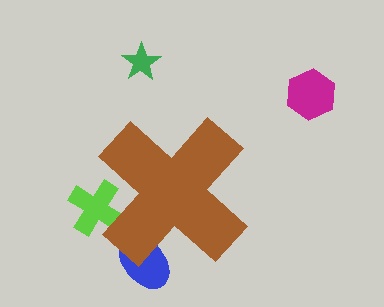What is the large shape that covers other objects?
A brown cross.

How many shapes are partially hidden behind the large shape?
2 shapes are partially hidden.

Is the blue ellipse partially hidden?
Yes, the blue ellipse is partially hidden behind the brown cross.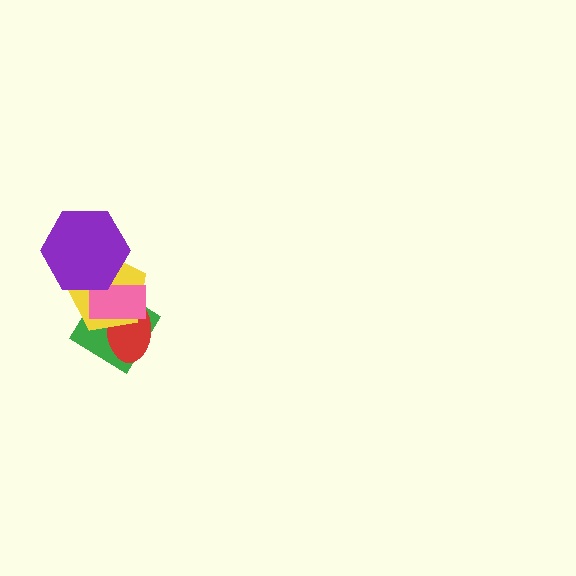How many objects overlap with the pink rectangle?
4 objects overlap with the pink rectangle.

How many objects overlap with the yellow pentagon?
4 objects overlap with the yellow pentagon.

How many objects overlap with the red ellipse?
3 objects overlap with the red ellipse.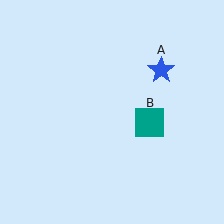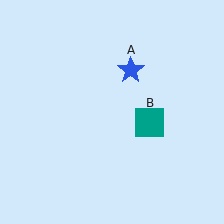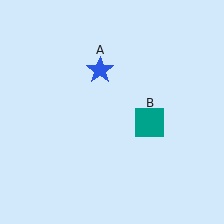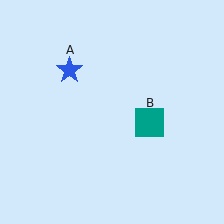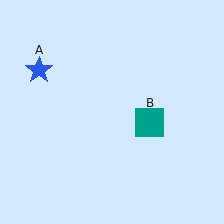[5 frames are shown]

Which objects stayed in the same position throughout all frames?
Teal square (object B) remained stationary.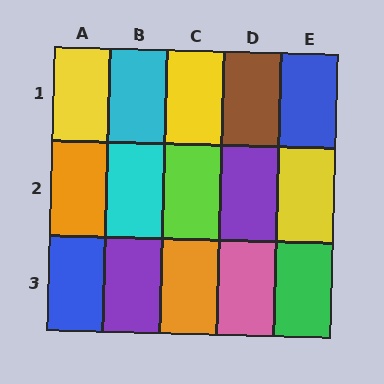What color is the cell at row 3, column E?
Green.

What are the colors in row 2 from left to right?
Orange, cyan, lime, purple, yellow.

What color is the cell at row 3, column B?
Purple.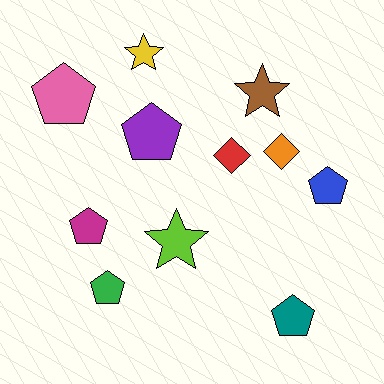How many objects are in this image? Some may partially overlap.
There are 11 objects.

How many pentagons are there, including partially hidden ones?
There are 6 pentagons.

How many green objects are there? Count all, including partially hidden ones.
There is 1 green object.